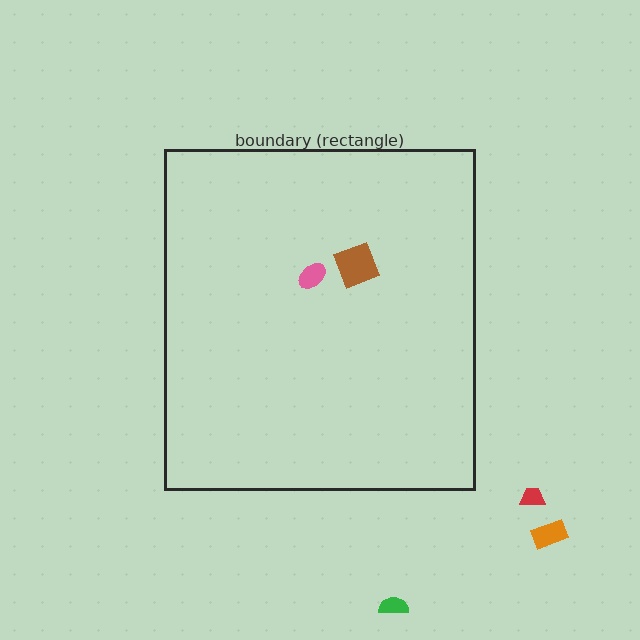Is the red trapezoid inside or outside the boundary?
Outside.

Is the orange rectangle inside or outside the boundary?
Outside.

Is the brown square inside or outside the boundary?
Inside.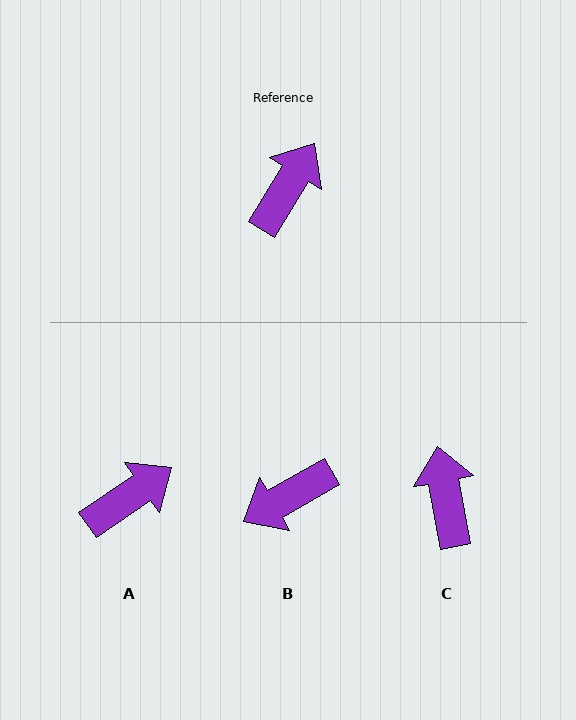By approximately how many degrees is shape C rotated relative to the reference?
Approximately 42 degrees counter-clockwise.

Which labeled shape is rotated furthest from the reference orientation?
B, about 151 degrees away.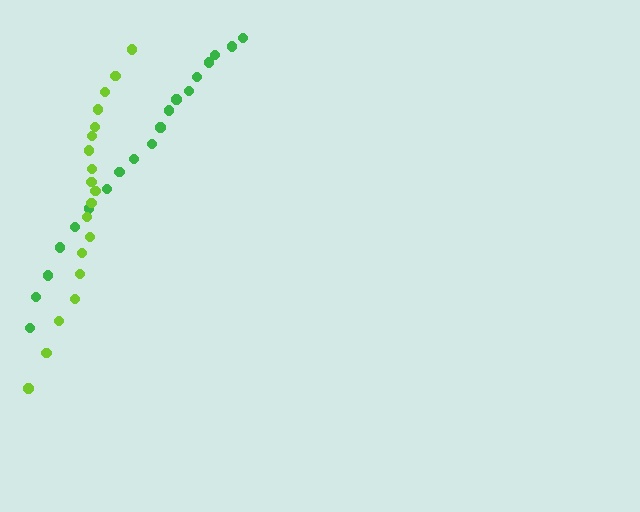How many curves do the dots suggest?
There are 2 distinct paths.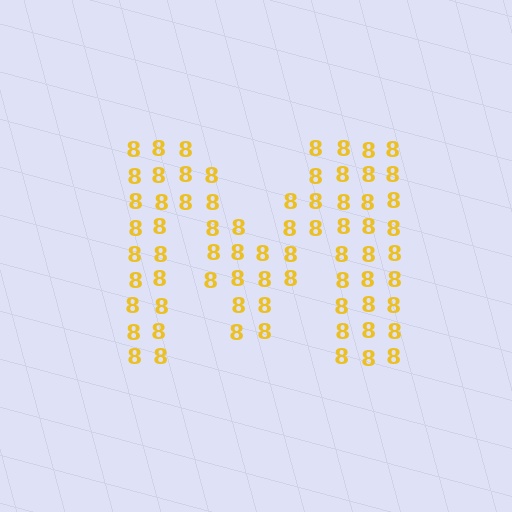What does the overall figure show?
The overall figure shows the letter M.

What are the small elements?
The small elements are digit 8's.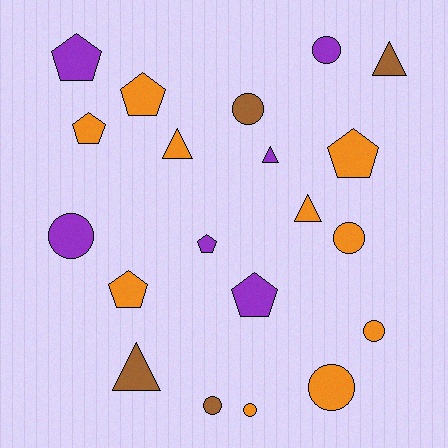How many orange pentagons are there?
There are 4 orange pentagons.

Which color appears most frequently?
Orange, with 10 objects.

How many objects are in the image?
There are 20 objects.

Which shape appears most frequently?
Circle, with 8 objects.